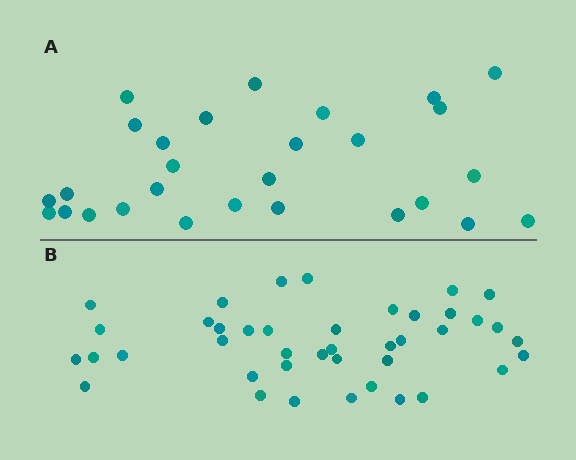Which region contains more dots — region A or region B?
Region B (the bottom region) has more dots.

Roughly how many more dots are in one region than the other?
Region B has approximately 15 more dots than region A.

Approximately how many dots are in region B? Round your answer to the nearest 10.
About 40 dots. (The exact count is 41, which rounds to 40.)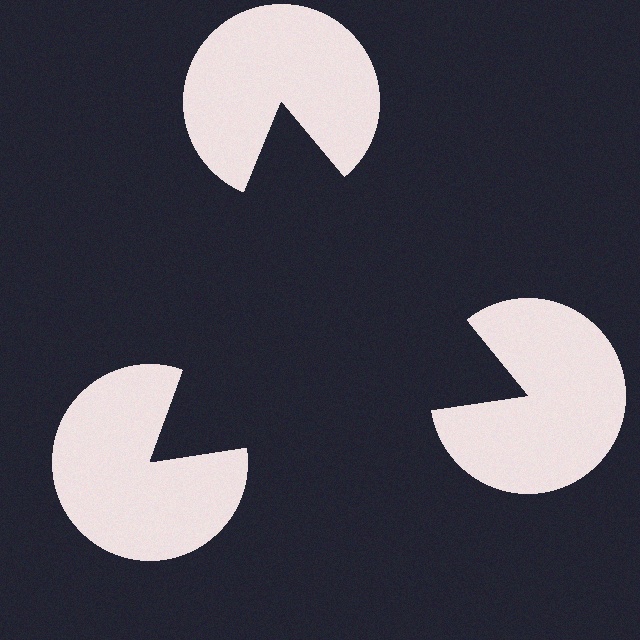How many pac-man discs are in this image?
There are 3 — one at each vertex of the illusory triangle.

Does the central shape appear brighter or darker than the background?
It typically appears slightly darker than the background, even though no actual brightness change is drawn.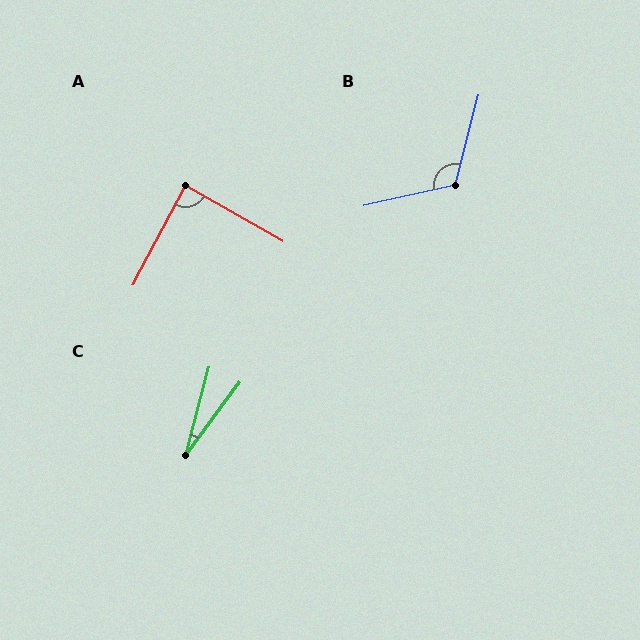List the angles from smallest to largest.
C (21°), A (88°), B (117°).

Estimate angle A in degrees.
Approximately 88 degrees.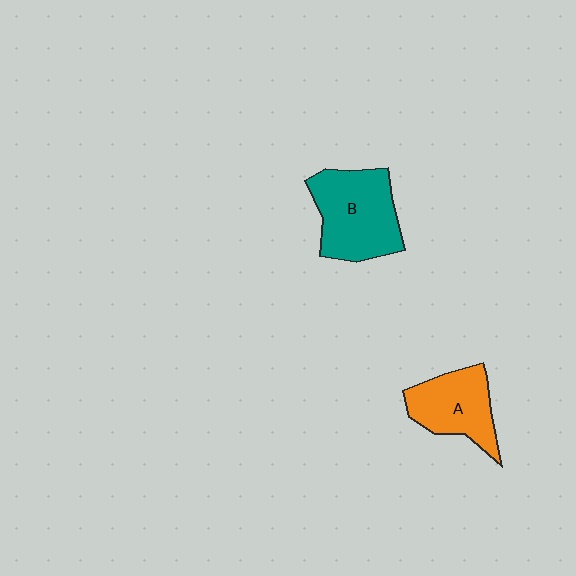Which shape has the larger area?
Shape B (teal).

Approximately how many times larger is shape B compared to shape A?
Approximately 1.3 times.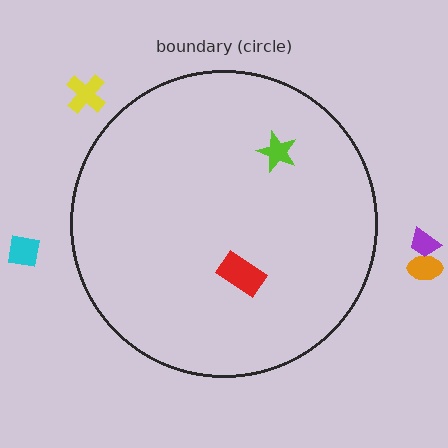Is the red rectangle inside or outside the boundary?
Inside.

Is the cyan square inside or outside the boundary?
Outside.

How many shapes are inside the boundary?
2 inside, 4 outside.